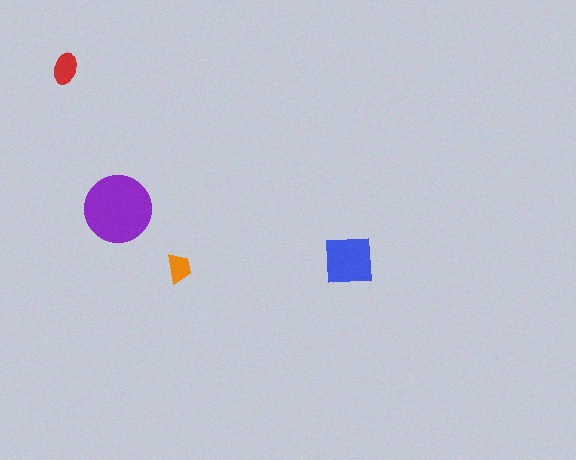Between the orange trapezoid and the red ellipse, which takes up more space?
The red ellipse.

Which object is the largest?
The purple circle.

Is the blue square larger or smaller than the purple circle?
Smaller.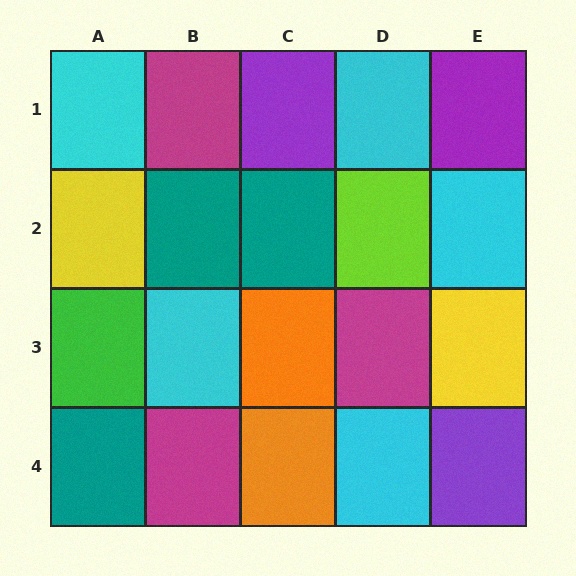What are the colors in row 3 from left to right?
Green, cyan, orange, magenta, yellow.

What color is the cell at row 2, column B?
Teal.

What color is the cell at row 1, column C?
Purple.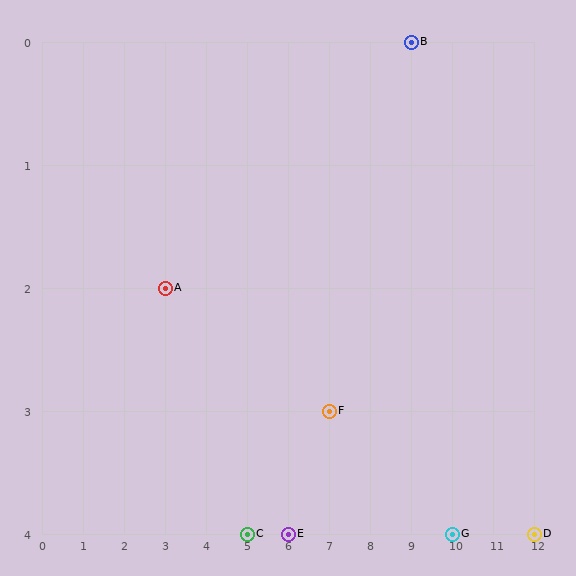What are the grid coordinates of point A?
Point A is at grid coordinates (3, 2).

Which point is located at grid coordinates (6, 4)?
Point E is at (6, 4).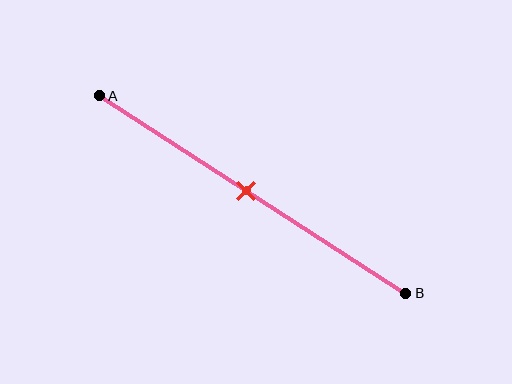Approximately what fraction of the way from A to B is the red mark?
The red mark is approximately 50% of the way from A to B.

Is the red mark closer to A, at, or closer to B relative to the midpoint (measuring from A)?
The red mark is approximately at the midpoint of segment AB.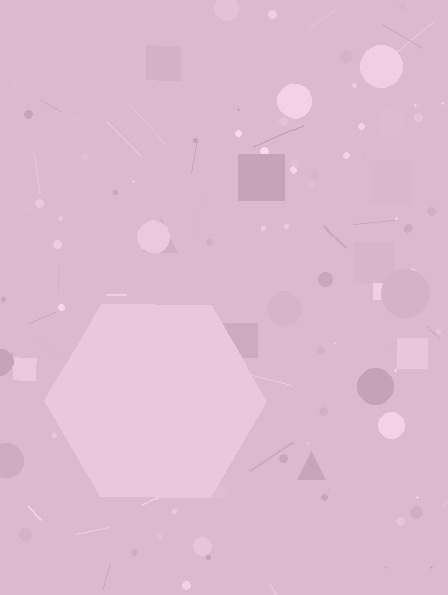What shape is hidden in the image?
A hexagon is hidden in the image.